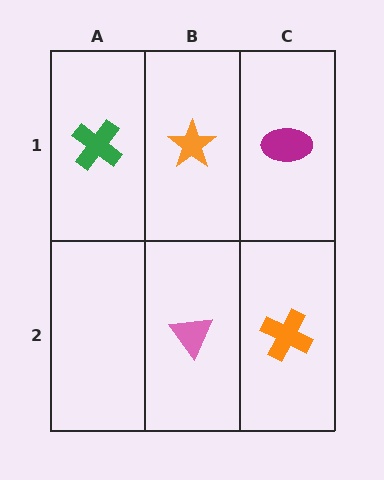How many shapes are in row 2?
2 shapes.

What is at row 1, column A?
A green cross.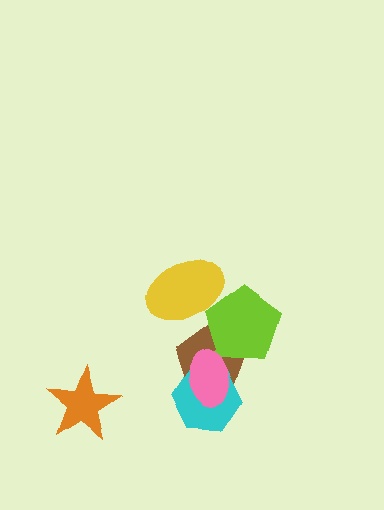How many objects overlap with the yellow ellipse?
1 object overlaps with the yellow ellipse.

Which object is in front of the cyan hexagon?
The pink ellipse is in front of the cyan hexagon.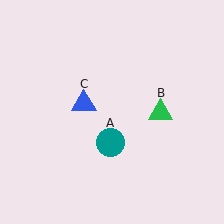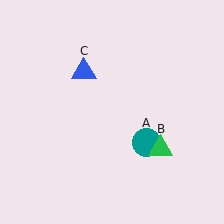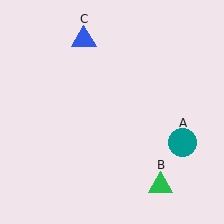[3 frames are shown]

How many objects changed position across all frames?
3 objects changed position: teal circle (object A), green triangle (object B), blue triangle (object C).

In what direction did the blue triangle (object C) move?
The blue triangle (object C) moved up.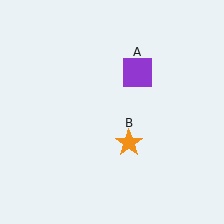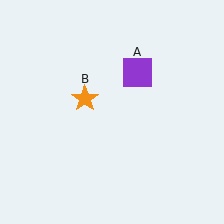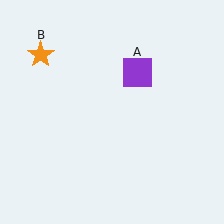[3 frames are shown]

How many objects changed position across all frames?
1 object changed position: orange star (object B).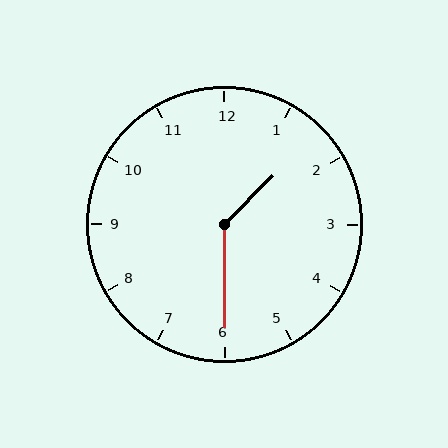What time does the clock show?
1:30.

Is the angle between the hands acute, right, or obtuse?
It is obtuse.